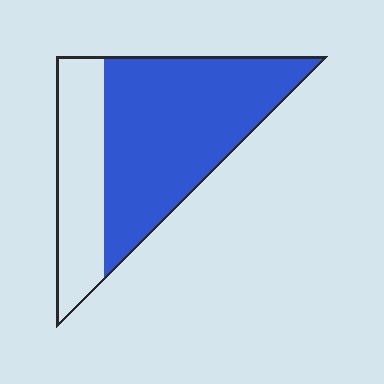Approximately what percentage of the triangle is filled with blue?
Approximately 70%.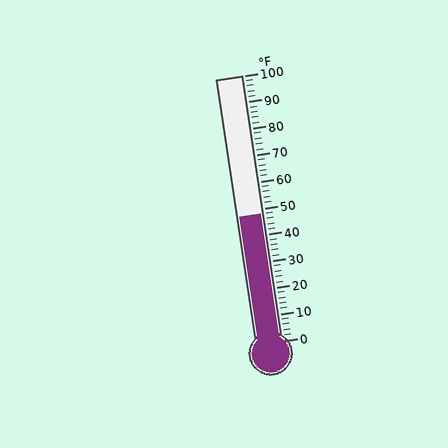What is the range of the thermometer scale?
The thermometer scale ranges from 0°F to 100°F.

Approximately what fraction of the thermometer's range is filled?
The thermometer is filled to approximately 50% of its range.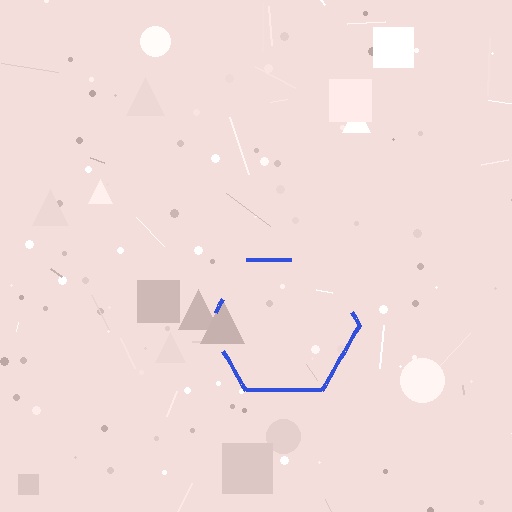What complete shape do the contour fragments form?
The contour fragments form a hexagon.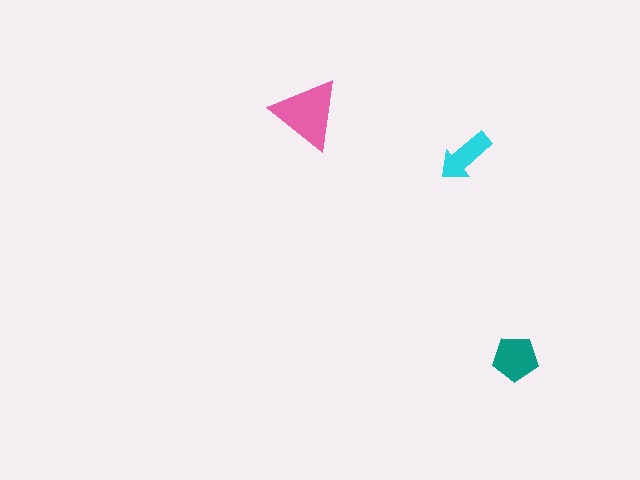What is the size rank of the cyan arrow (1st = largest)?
3rd.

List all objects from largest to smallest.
The pink triangle, the teal pentagon, the cyan arrow.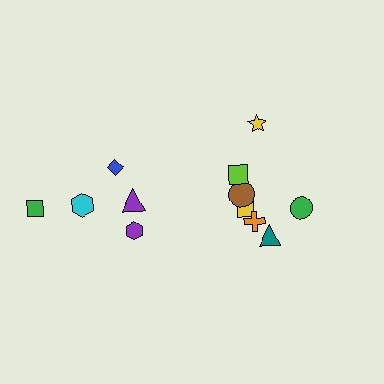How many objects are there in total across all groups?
There are 12 objects.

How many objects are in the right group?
There are 7 objects.